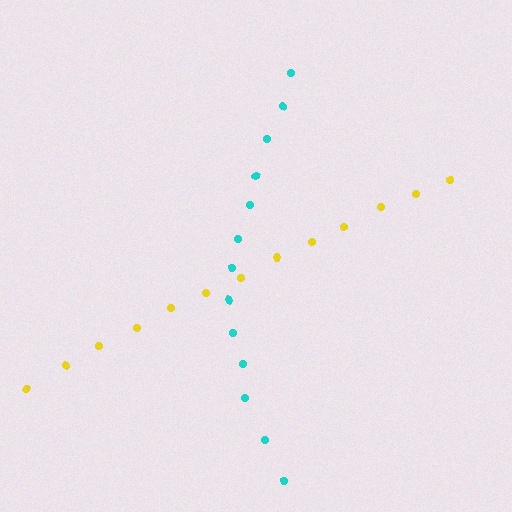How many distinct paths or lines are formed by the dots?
There are 2 distinct paths.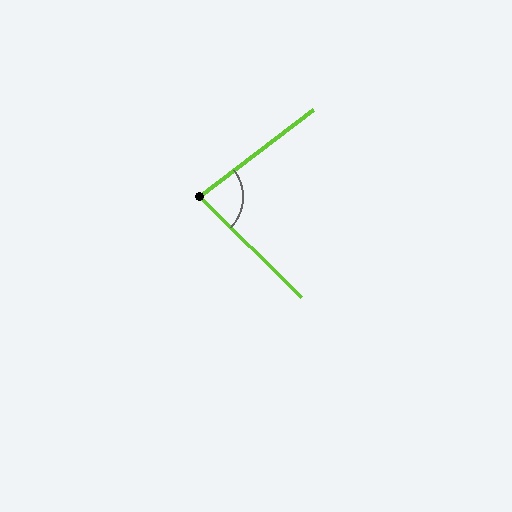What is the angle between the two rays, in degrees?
Approximately 82 degrees.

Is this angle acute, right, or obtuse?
It is acute.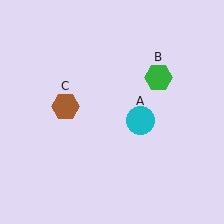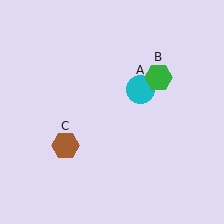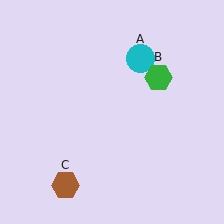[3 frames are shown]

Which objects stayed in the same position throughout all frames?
Green hexagon (object B) remained stationary.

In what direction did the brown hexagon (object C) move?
The brown hexagon (object C) moved down.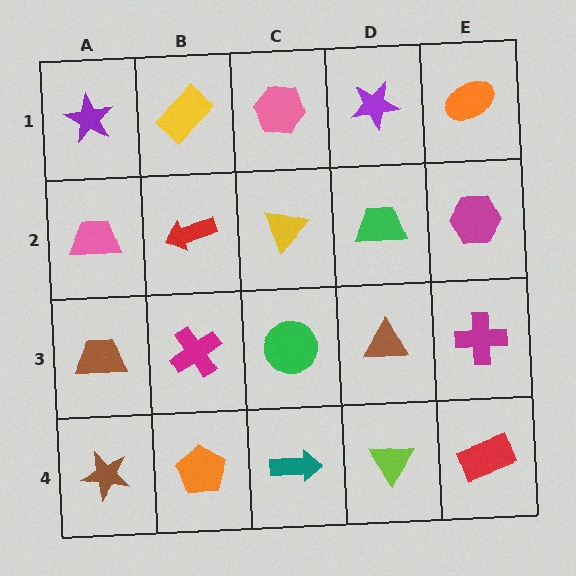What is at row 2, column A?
A pink trapezoid.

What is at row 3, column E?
A magenta cross.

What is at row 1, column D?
A purple star.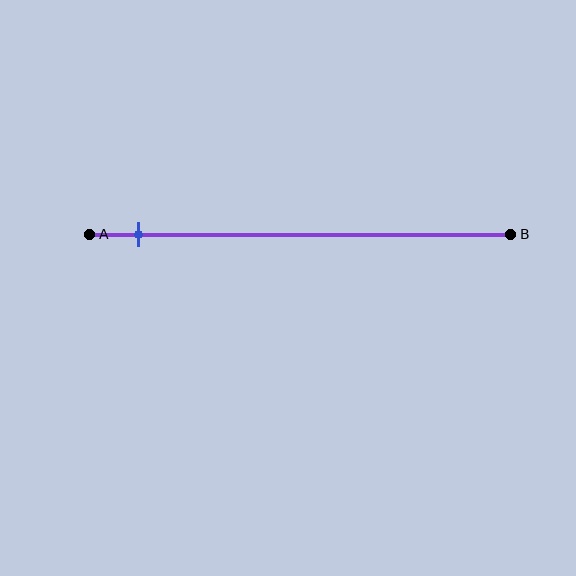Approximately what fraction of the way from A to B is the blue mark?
The blue mark is approximately 10% of the way from A to B.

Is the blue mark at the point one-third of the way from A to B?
No, the mark is at about 10% from A, not at the 33% one-third point.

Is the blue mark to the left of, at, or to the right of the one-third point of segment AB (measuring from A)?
The blue mark is to the left of the one-third point of segment AB.